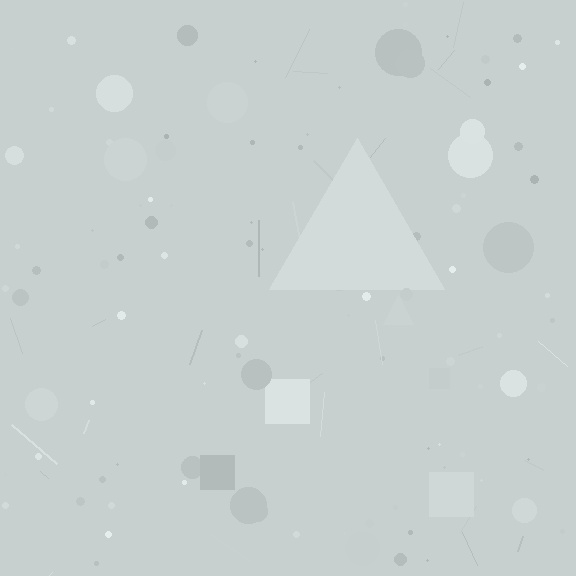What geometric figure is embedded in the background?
A triangle is embedded in the background.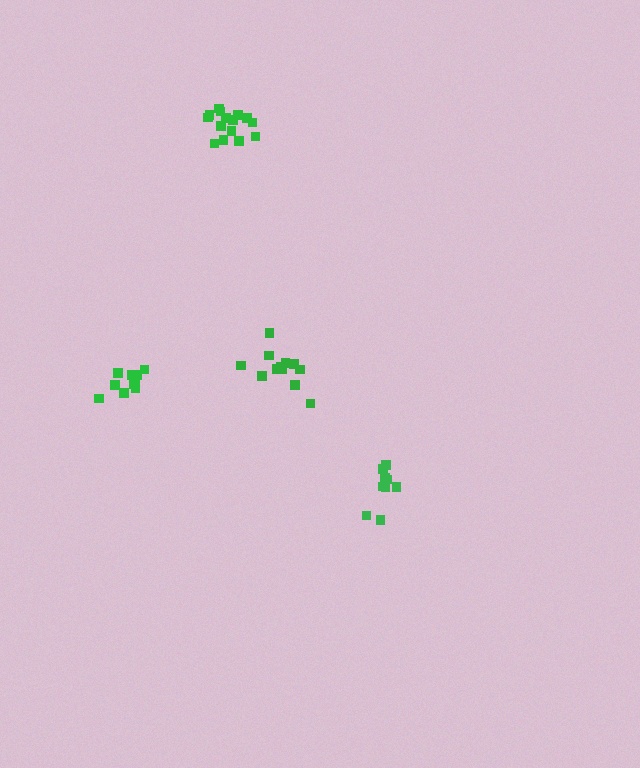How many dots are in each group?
Group 1: 15 dots, Group 2: 9 dots, Group 3: 10 dots, Group 4: 12 dots (46 total).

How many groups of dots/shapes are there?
There are 4 groups.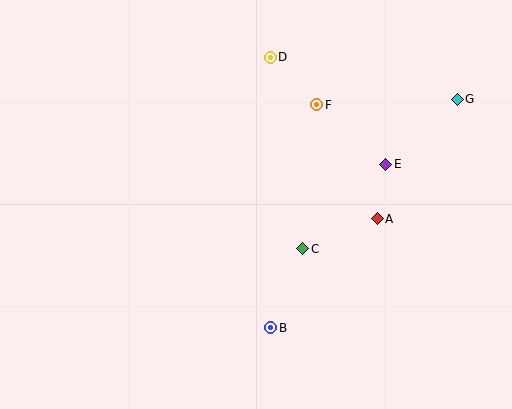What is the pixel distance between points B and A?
The distance between B and A is 153 pixels.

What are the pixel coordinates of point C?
Point C is at (303, 249).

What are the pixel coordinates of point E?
Point E is at (386, 164).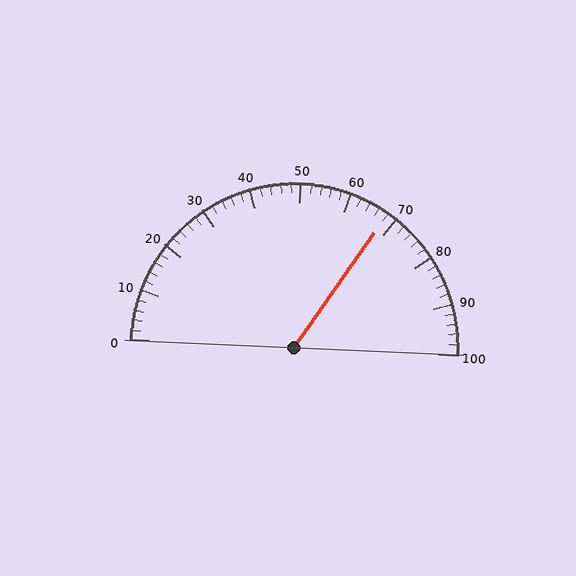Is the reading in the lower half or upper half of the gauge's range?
The reading is in the upper half of the range (0 to 100).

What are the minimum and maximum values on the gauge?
The gauge ranges from 0 to 100.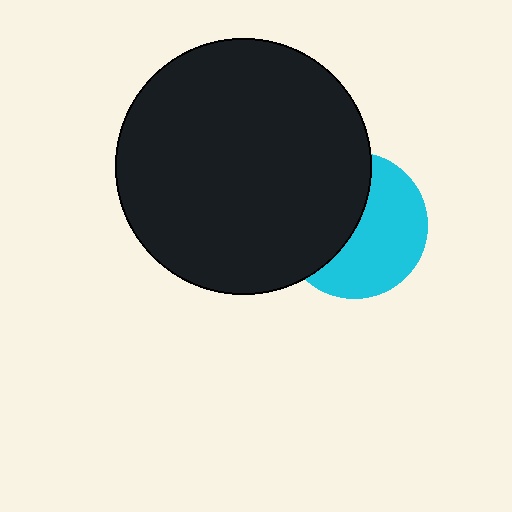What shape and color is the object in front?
The object in front is a black circle.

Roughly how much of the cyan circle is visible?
About half of it is visible (roughly 54%).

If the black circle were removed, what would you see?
You would see the complete cyan circle.